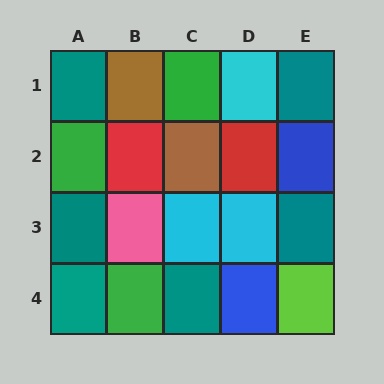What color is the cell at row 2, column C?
Brown.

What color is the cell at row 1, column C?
Green.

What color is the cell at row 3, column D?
Cyan.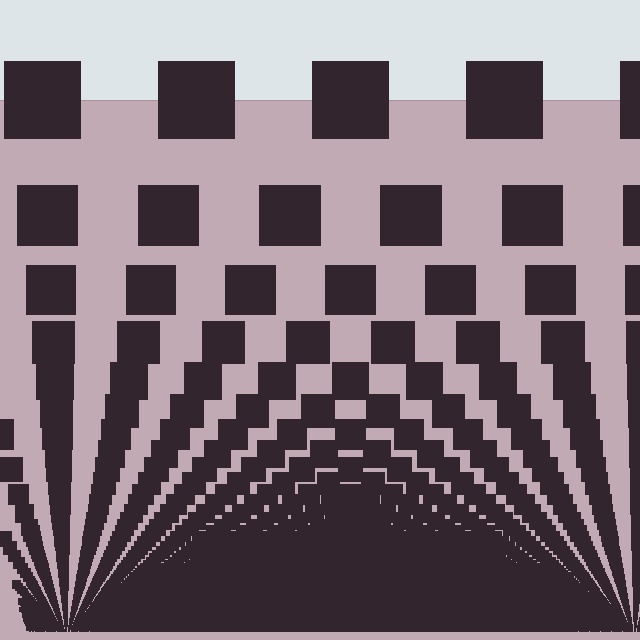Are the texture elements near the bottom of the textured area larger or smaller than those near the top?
Smaller. The gradient is inverted — elements near the bottom are smaller and denser.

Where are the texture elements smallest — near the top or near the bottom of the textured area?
Near the bottom.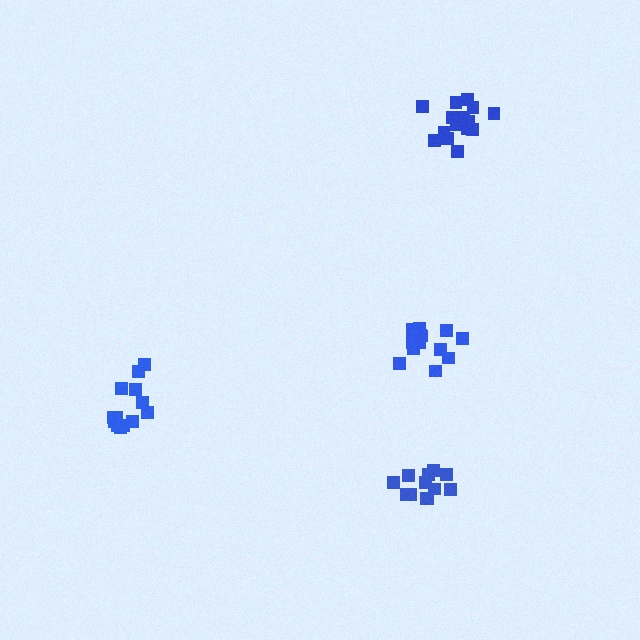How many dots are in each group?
Group 1: 16 dots, Group 2: 12 dots, Group 3: 14 dots, Group 4: 14 dots (56 total).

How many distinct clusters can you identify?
There are 4 distinct clusters.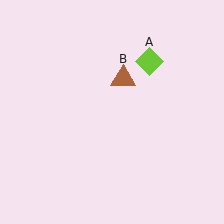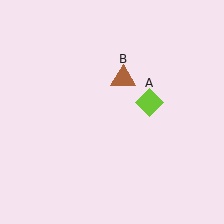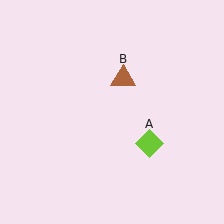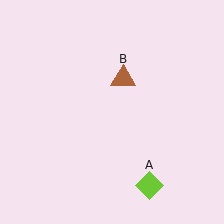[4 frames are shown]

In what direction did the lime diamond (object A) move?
The lime diamond (object A) moved down.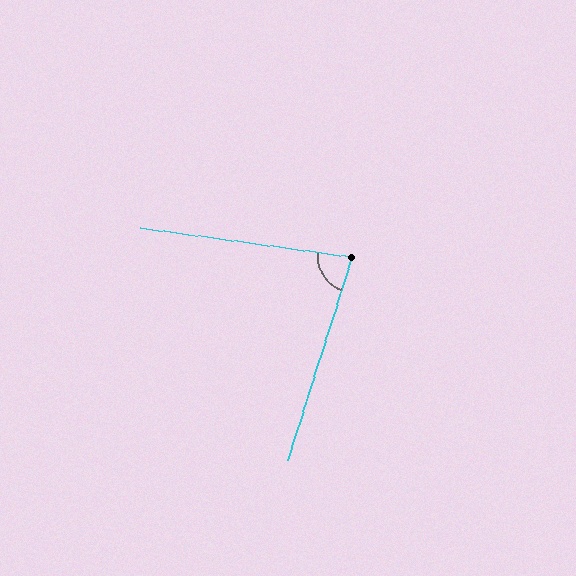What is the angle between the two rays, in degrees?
Approximately 80 degrees.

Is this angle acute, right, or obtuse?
It is acute.